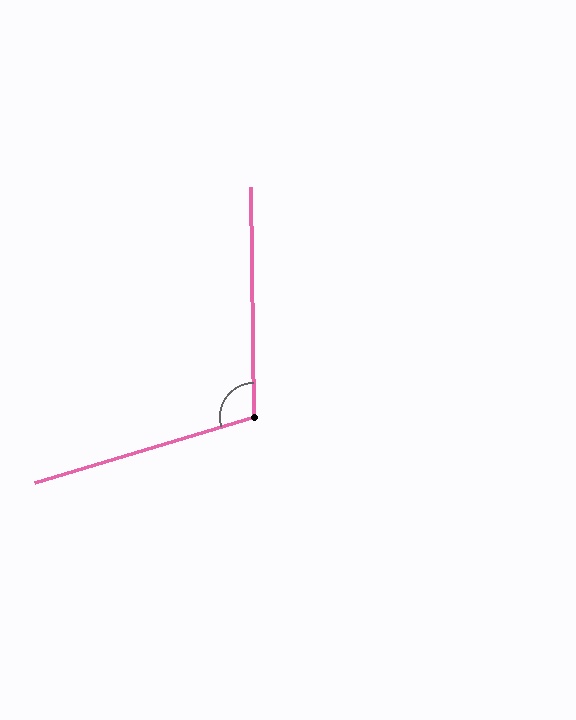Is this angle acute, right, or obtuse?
It is obtuse.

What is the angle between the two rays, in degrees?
Approximately 106 degrees.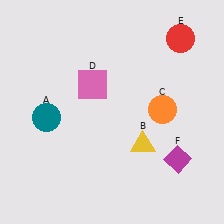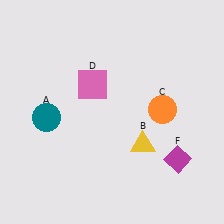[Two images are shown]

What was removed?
The red circle (E) was removed in Image 2.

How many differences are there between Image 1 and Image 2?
There is 1 difference between the two images.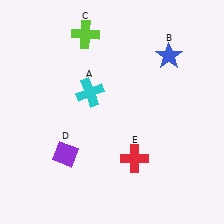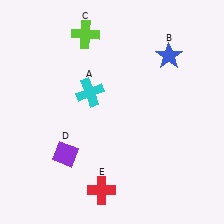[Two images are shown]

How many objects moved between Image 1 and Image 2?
1 object moved between the two images.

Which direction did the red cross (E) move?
The red cross (E) moved left.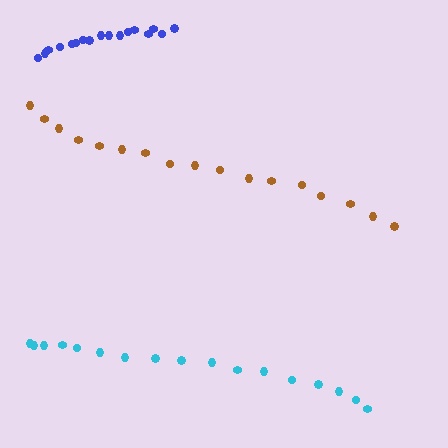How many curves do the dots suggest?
There are 3 distinct paths.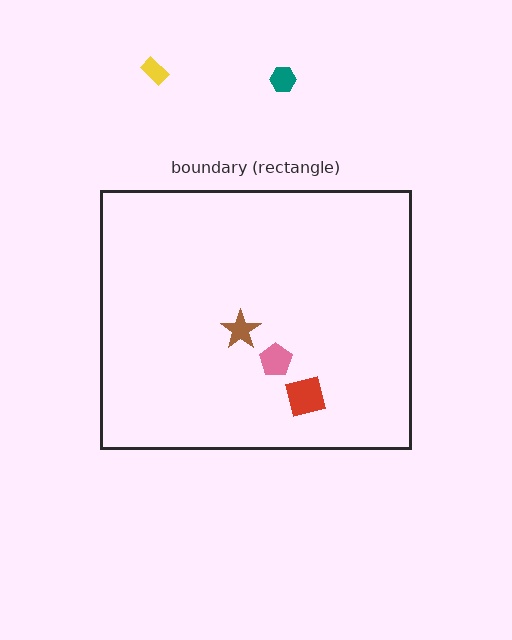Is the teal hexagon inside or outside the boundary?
Outside.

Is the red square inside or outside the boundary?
Inside.